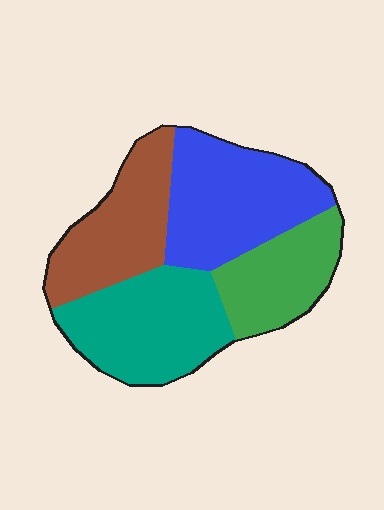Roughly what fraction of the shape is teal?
Teal covers around 30% of the shape.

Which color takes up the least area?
Green, at roughly 20%.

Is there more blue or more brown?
Blue.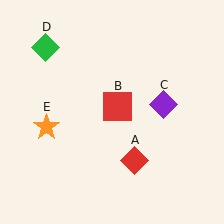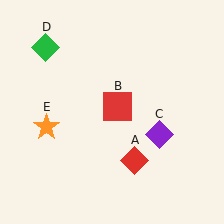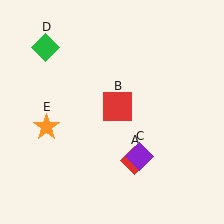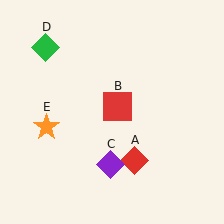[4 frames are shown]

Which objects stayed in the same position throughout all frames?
Red diamond (object A) and red square (object B) and green diamond (object D) and orange star (object E) remained stationary.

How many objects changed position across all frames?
1 object changed position: purple diamond (object C).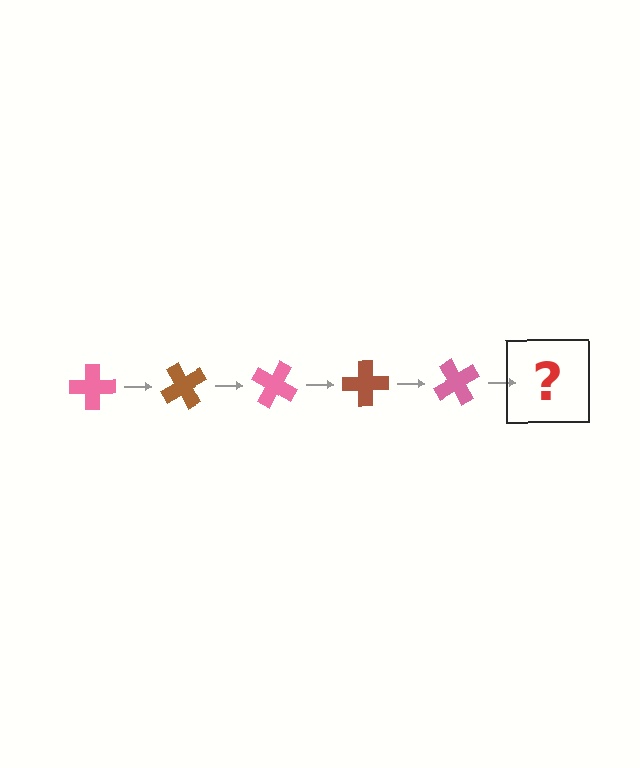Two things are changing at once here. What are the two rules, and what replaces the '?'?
The two rules are that it rotates 60 degrees each step and the color cycles through pink and brown. The '?' should be a brown cross, rotated 300 degrees from the start.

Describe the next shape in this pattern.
It should be a brown cross, rotated 300 degrees from the start.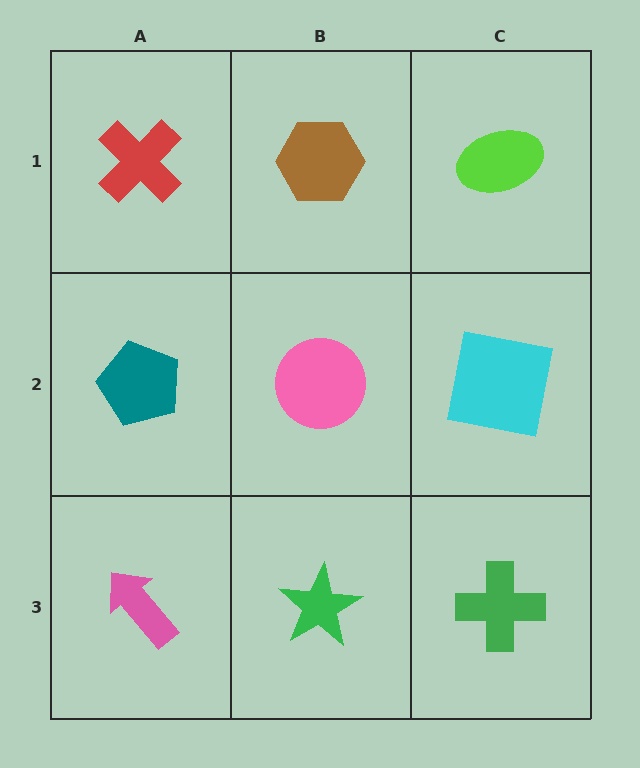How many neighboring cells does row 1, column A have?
2.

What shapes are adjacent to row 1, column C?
A cyan square (row 2, column C), a brown hexagon (row 1, column B).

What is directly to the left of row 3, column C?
A green star.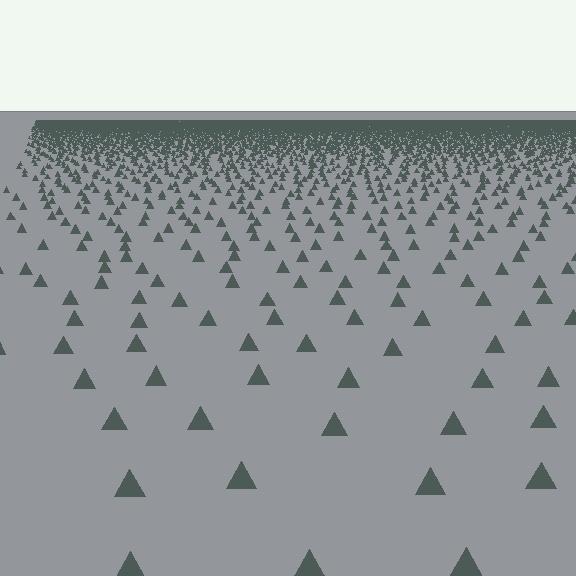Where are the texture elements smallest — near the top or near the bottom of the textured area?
Near the top.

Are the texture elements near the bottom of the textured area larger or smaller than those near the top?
Larger. Near the bottom, elements are closer to the viewer and appear at a bigger on-screen size.